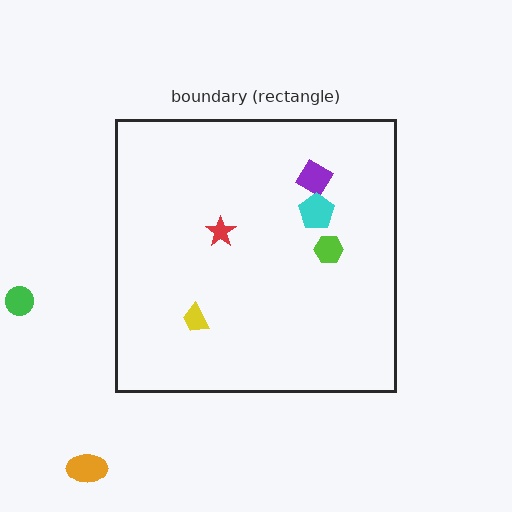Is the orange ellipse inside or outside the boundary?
Outside.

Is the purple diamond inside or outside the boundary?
Inside.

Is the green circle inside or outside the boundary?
Outside.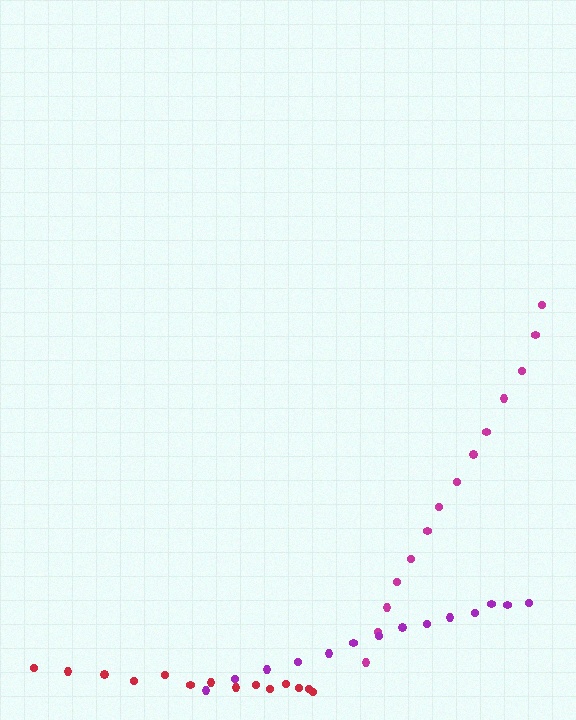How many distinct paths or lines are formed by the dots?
There are 3 distinct paths.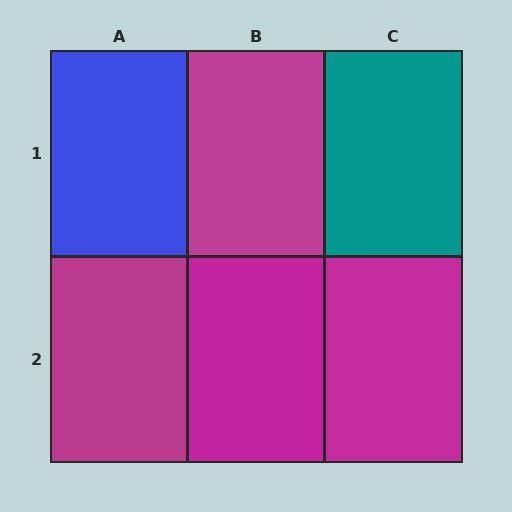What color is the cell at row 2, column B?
Magenta.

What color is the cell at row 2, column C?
Magenta.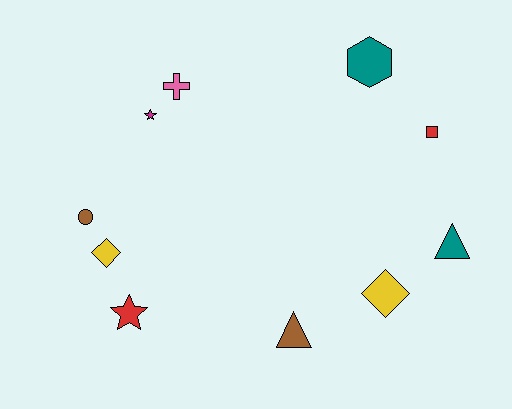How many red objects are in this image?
There are 2 red objects.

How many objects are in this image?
There are 10 objects.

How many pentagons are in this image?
There are no pentagons.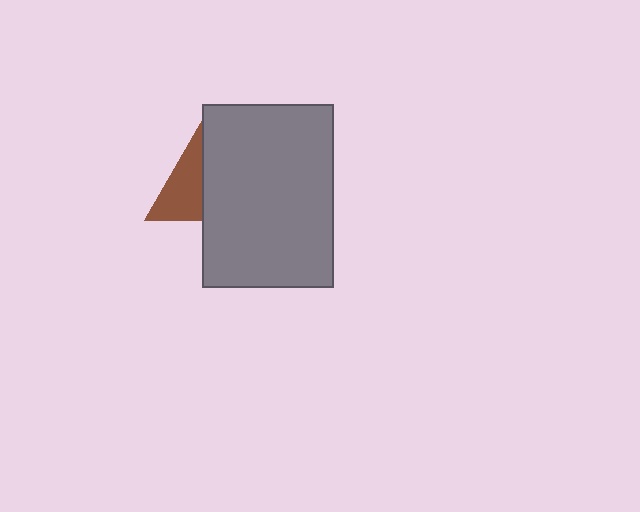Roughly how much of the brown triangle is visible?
A small part of it is visible (roughly 40%).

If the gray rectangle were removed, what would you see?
You would see the complete brown triangle.